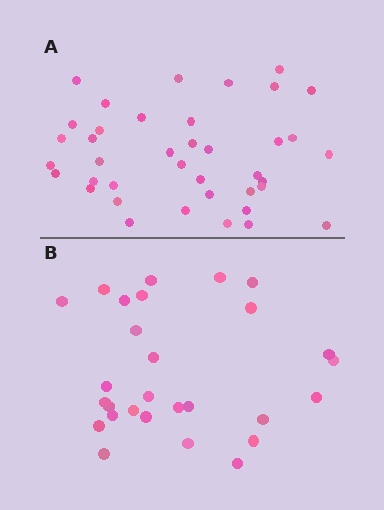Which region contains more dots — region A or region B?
Region A (the top region) has more dots.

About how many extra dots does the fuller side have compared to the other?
Region A has roughly 12 or so more dots than region B.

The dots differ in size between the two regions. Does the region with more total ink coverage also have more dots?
No. Region B has more total ink coverage because its dots are larger, but region A actually contains more individual dots. Total area can be misleading — the number of items is what matters here.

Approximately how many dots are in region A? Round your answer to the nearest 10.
About 40 dots. (The exact count is 39, which rounds to 40.)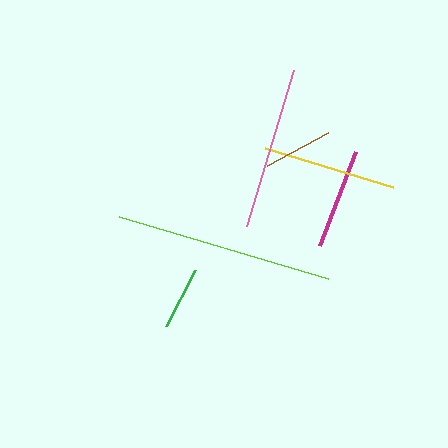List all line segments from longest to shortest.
From longest to shortest: lime, pink, yellow, magenta, brown, green.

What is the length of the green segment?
The green segment is approximately 63 pixels long.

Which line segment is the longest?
The lime line is the longest at approximately 218 pixels.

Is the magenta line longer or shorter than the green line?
The magenta line is longer than the green line.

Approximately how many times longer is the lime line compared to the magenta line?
The lime line is approximately 2.2 times the length of the magenta line.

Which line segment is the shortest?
The green line is the shortest at approximately 63 pixels.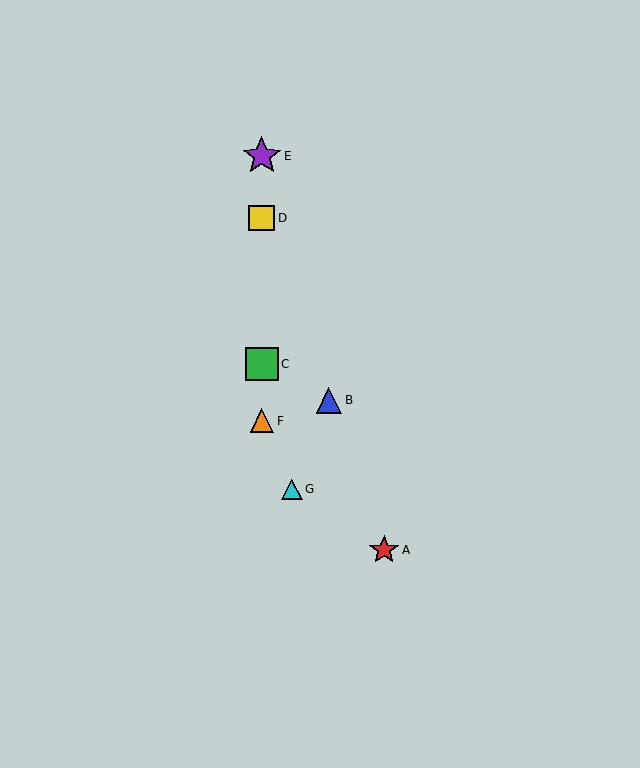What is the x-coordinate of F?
Object F is at x≈262.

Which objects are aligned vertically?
Objects C, D, E, F are aligned vertically.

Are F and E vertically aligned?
Yes, both are at x≈262.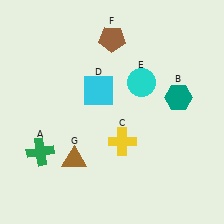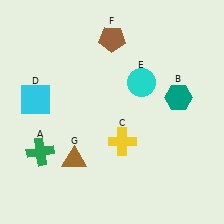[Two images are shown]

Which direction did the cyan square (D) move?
The cyan square (D) moved left.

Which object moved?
The cyan square (D) moved left.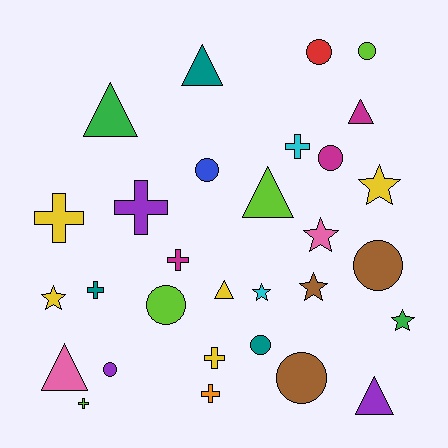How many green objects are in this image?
There are 2 green objects.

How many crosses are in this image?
There are 8 crosses.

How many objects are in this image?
There are 30 objects.